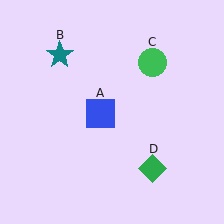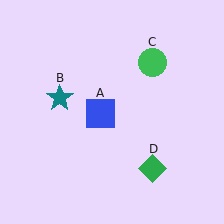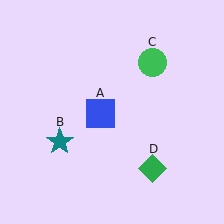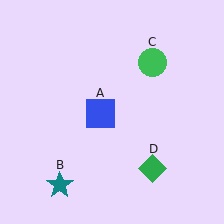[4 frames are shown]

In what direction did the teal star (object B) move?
The teal star (object B) moved down.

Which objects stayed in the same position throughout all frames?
Blue square (object A) and green circle (object C) and green diamond (object D) remained stationary.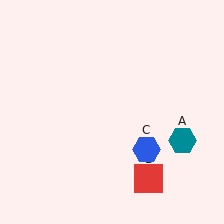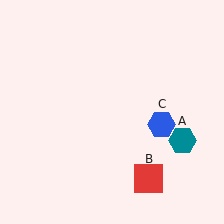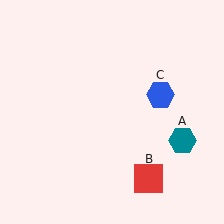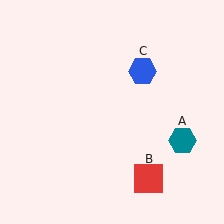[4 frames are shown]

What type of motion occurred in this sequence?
The blue hexagon (object C) rotated counterclockwise around the center of the scene.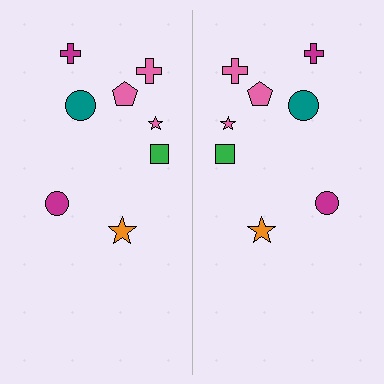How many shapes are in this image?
There are 16 shapes in this image.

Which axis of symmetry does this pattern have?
The pattern has a vertical axis of symmetry running through the center of the image.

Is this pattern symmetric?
Yes, this pattern has bilateral (reflection) symmetry.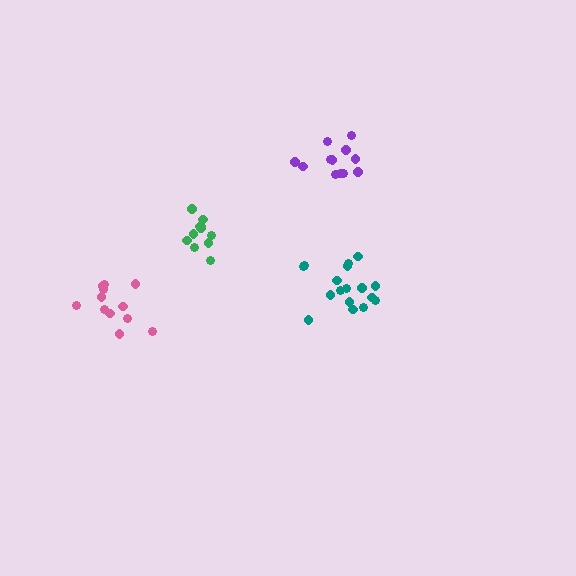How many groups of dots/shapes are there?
There are 4 groups.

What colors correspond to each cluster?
The clusters are colored: pink, green, teal, purple.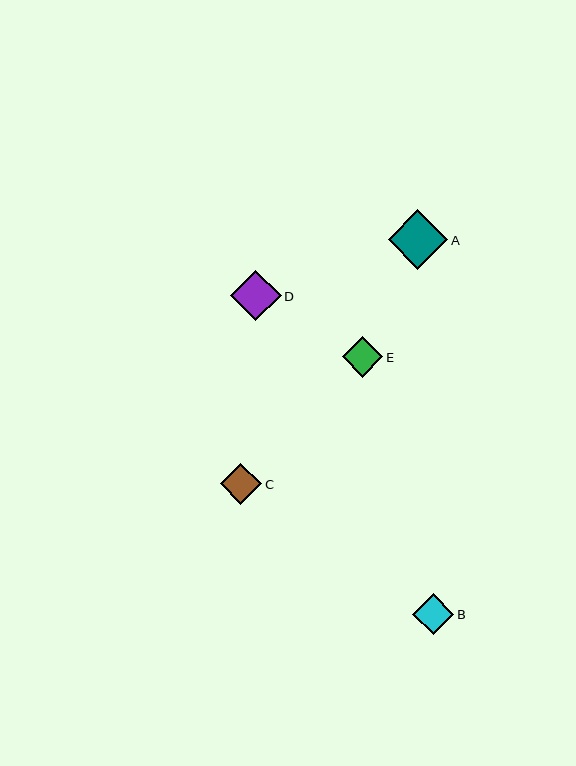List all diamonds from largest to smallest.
From largest to smallest: A, D, C, B, E.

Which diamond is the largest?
Diamond A is the largest with a size of approximately 59 pixels.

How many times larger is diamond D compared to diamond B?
Diamond D is approximately 1.2 times the size of diamond B.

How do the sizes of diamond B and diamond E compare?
Diamond B and diamond E are approximately the same size.